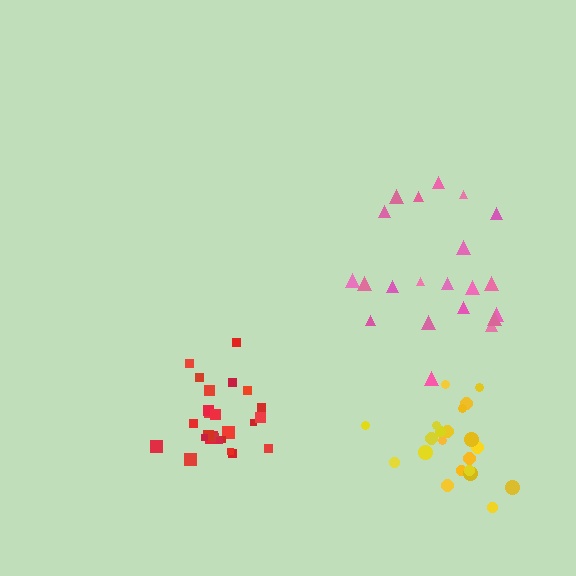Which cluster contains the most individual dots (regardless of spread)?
Red (25).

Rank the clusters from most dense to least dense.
red, yellow, pink.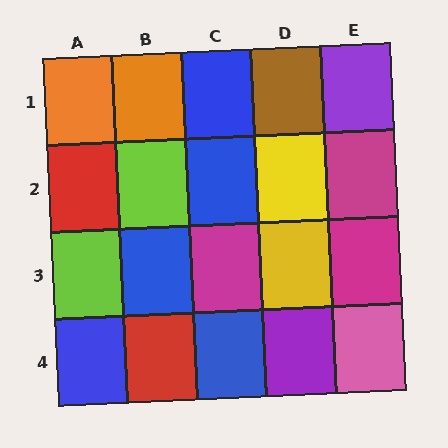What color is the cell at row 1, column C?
Blue.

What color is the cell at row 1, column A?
Orange.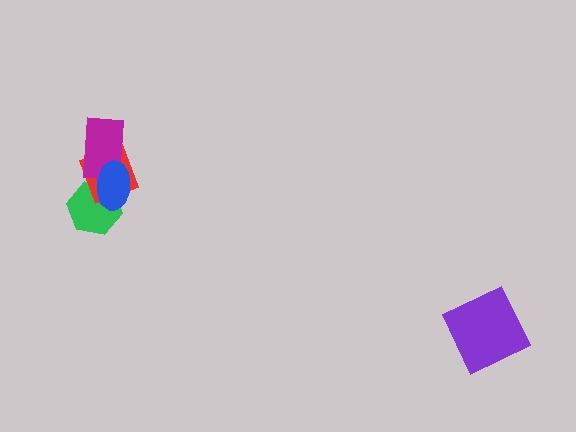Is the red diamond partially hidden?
Yes, it is partially covered by another shape.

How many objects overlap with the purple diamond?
0 objects overlap with the purple diamond.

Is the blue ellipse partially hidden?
No, no other shape covers it.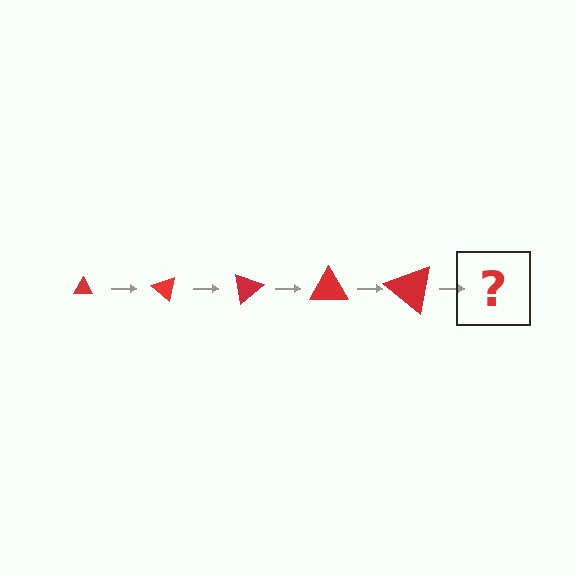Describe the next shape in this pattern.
It should be a triangle, larger than the previous one and rotated 200 degrees from the start.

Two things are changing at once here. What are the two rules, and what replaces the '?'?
The two rules are that the triangle grows larger each step and it rotates 40 degrees each step. The '?' should be a triangle, larger than the previous one and rotated 200 degrees from the start.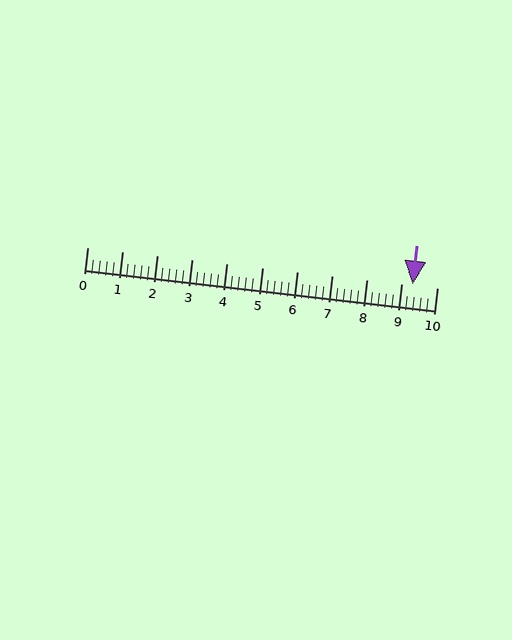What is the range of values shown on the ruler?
The ruler shows values from 0 to 10.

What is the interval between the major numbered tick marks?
The major tick marks are spaced 1 units apart.